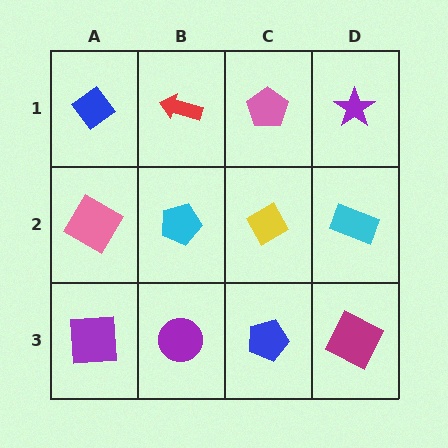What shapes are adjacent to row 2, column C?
A pink pentagon (row 1, column C), a blue pentagon (row 3, column C), a cyan pentagon (row 2, column B), a cyan rectangle (row 2, column D).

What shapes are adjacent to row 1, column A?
A pink diamond (row 2, column A), a red arrow (row 1, column B).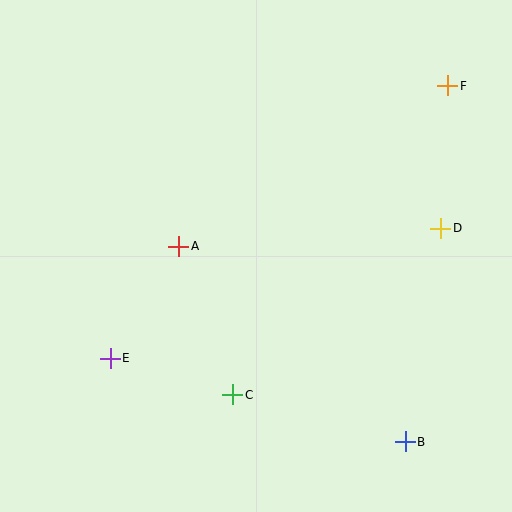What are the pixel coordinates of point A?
Point A is at (179, 246).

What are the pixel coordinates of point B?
Point B is at (405, 442).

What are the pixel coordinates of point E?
Point E is at (110, 358).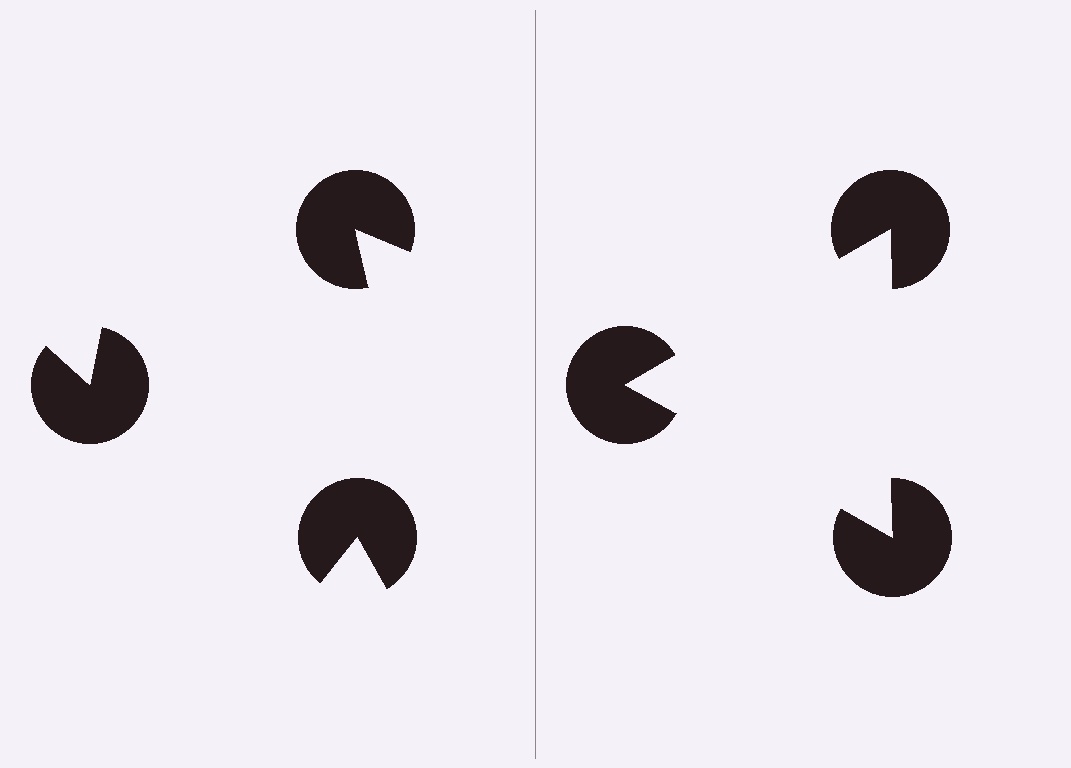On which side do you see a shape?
An illusory triangle appears on the right side. On the left side the wedge cuts are rotated, so no coherent shape forms.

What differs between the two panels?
The pac-man discs are positioned identically on both sides; only the wedge orientations differ. On the right they align to a triangle; on the left they are misaligned.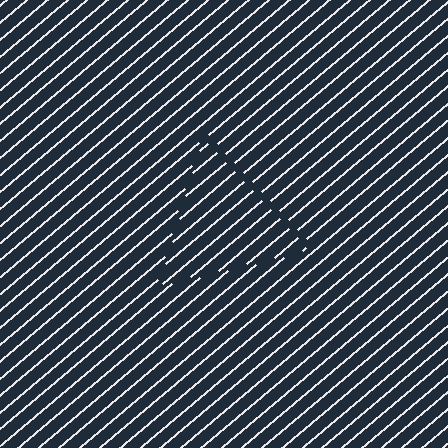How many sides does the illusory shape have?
3 sides — the line-ends trace a triangle.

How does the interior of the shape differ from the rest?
The interior of the shape contains the same grating, shifted by half a period — the contour is defined by the phase discontinuity where line-ends from the inner and outer gratings abut.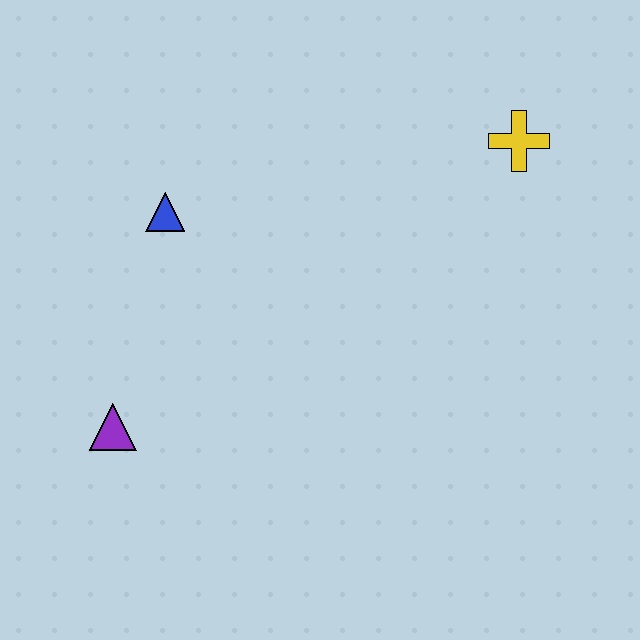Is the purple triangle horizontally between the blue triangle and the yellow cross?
No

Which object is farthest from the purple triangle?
The yellow cross is farthest from the purple triangle.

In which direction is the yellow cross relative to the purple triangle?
The yellow cross is to the right of the purple triangle.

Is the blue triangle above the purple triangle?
Yes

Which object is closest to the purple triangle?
The blue triangle is closest to the purple triangle.